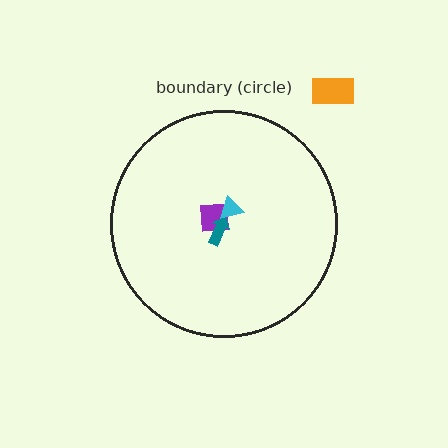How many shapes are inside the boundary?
3 inside, 1 outside.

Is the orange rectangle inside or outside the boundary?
Outside.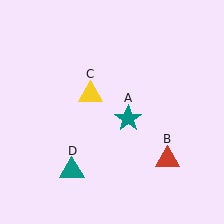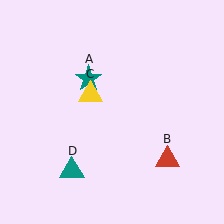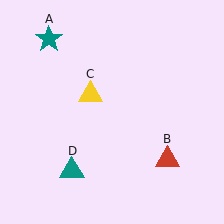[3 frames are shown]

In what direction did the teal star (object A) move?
The teal star (object A) moved up and to the left.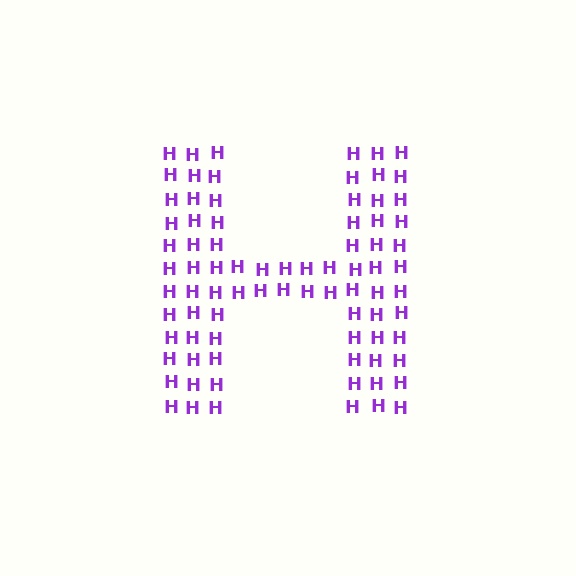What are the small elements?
The small elements are letter H's.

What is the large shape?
The large shape is the letter H.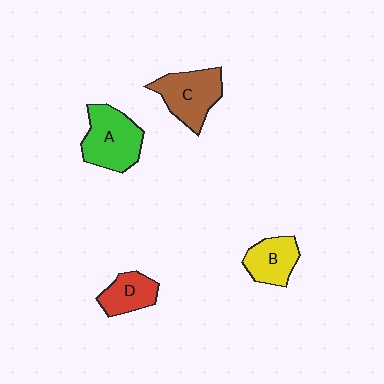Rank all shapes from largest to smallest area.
From largest to smallest: A (green), C (brown), B (yellow), D (red).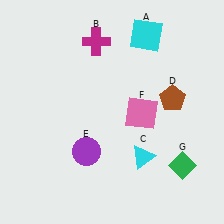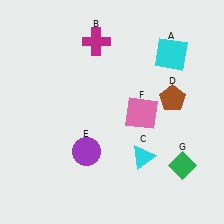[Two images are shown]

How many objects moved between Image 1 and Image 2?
1 object moved between the two images.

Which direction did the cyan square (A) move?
The cyan square (A) moved right.